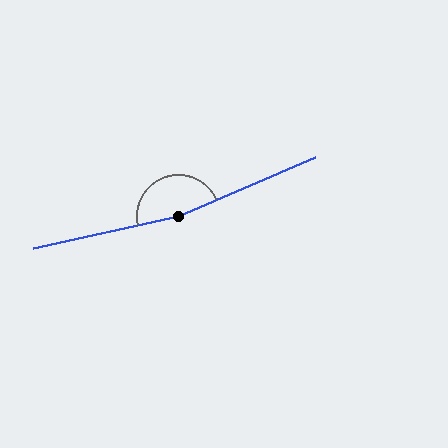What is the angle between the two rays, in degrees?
Approximately 169 degrees.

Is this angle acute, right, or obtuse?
It is obtuse.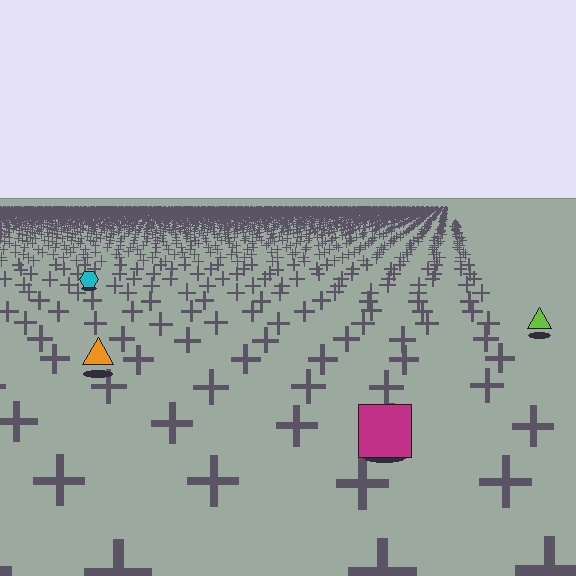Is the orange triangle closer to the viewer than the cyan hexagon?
Yes. The orange triangle is closer — you can tell from the texture gradient: the ground texture is coarser near it.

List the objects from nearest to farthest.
From nearest to farthest: the magenta square, the orange triangle, the lime triangle, the cyan hexagon.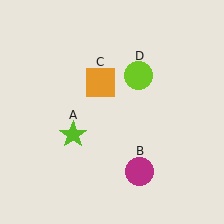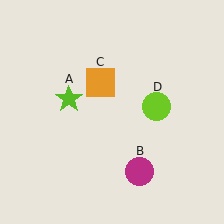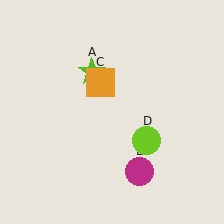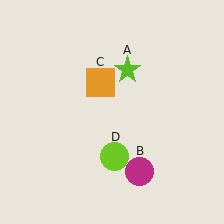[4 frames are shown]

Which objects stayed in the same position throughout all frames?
Magenta circle (object B) and orange square (object C) remained stationary.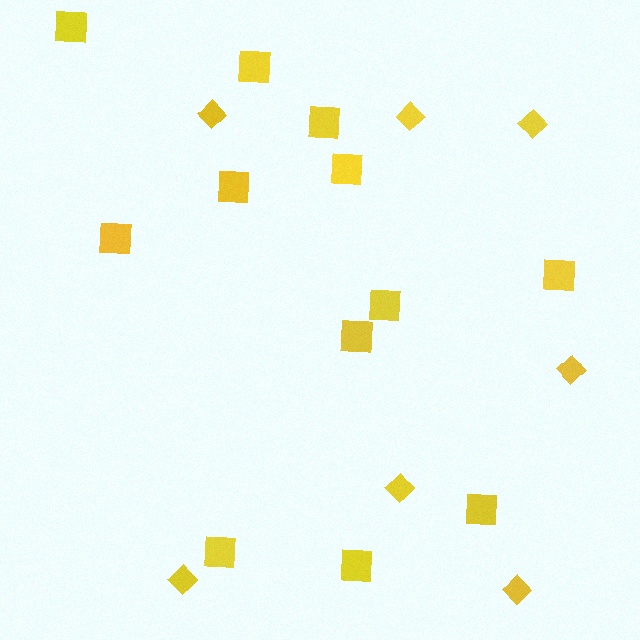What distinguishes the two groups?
There are 2 groups: one group of diamonds (7) and one group of squares (12).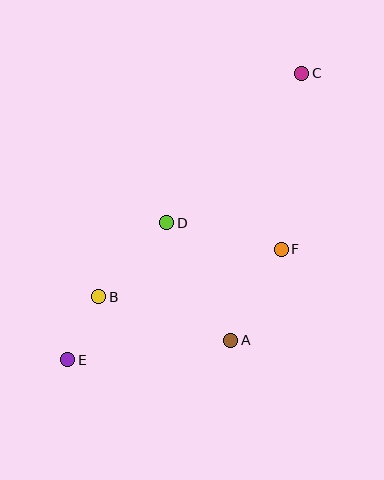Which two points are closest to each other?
Points B and E are closest to each other.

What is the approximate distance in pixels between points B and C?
The distance between B and C is approximately 302 pixels.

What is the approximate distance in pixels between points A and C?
The distance between A and C is approximately 276 pixels.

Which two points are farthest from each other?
Points C and E are farthest from each other.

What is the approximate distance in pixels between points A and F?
The distance between A and F is approximately 104 pixels.